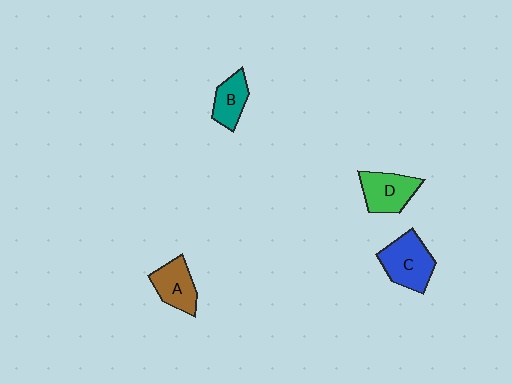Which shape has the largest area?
Shape C (blue).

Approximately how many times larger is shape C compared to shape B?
Approximately 1.5 times.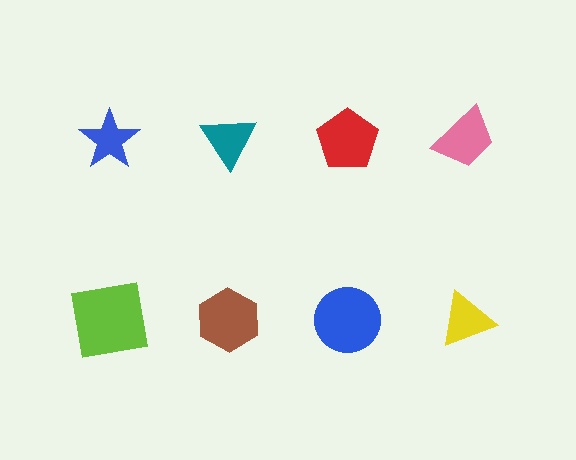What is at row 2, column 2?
A brown hexagon.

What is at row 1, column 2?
A teal triangle.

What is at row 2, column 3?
A blue circle.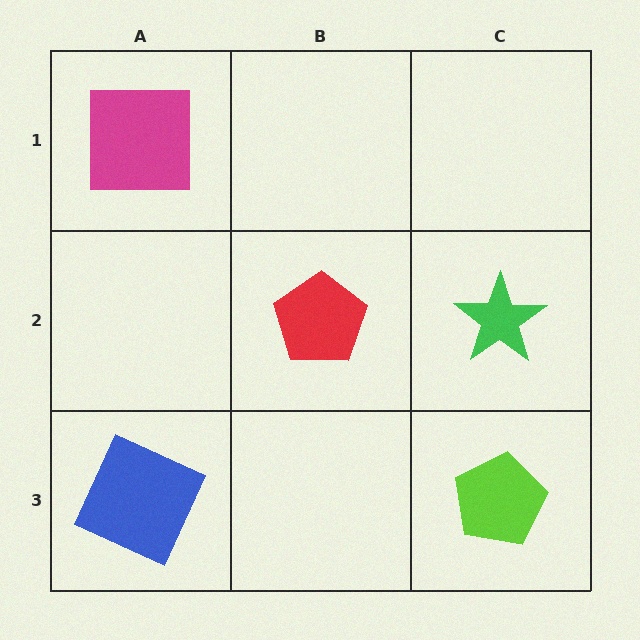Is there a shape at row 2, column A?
No, that cell is empty.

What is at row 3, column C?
A lime pentagon.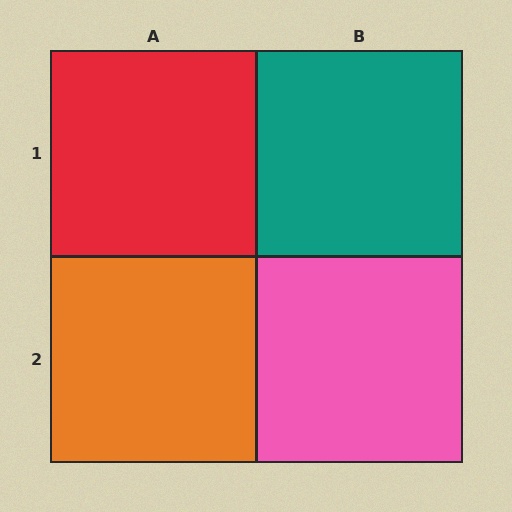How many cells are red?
1 cell is red.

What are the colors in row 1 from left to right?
Red, teal.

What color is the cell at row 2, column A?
Orange.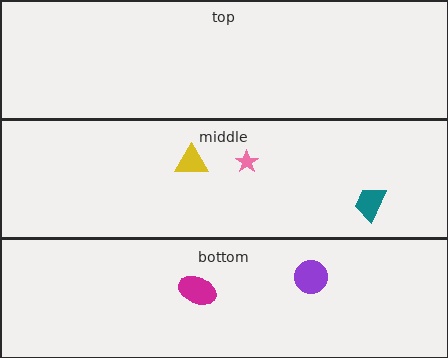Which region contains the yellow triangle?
The middle region.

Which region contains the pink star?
The middle region.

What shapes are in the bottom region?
The magenta ellipse, the purple circle.